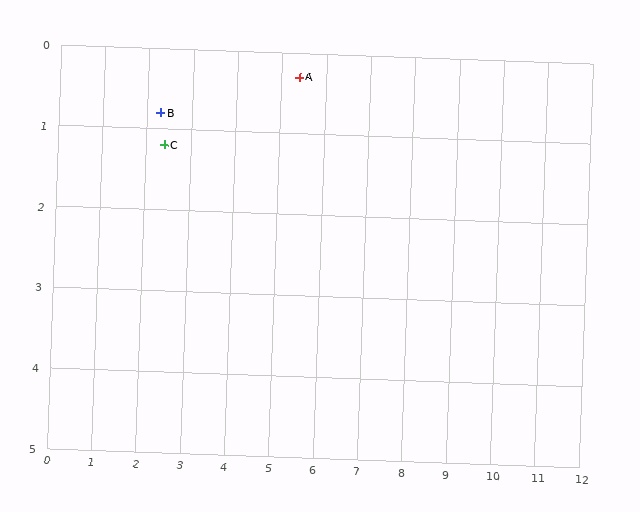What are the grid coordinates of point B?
Point B is at approximately (2.3, 0.8).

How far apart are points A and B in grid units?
Points A and B are about 3.1 grid units apart.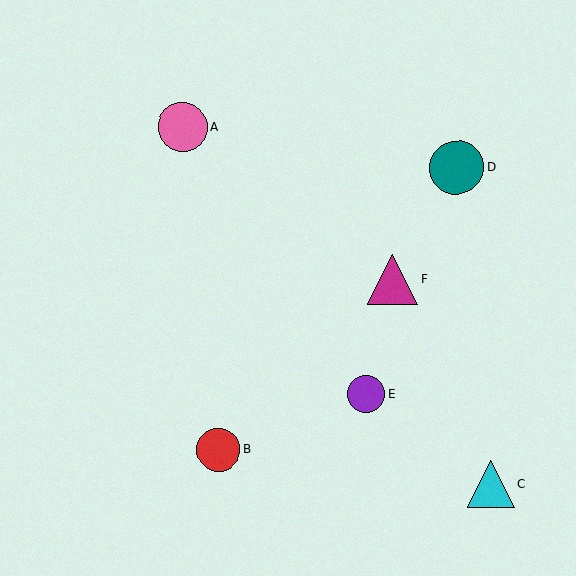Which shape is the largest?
The teal circle (labeled D) is the largest.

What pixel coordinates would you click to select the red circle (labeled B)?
Click at (219, 449) to select the red circle B.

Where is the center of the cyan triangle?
The center of the cyan triangle is at (490, 485).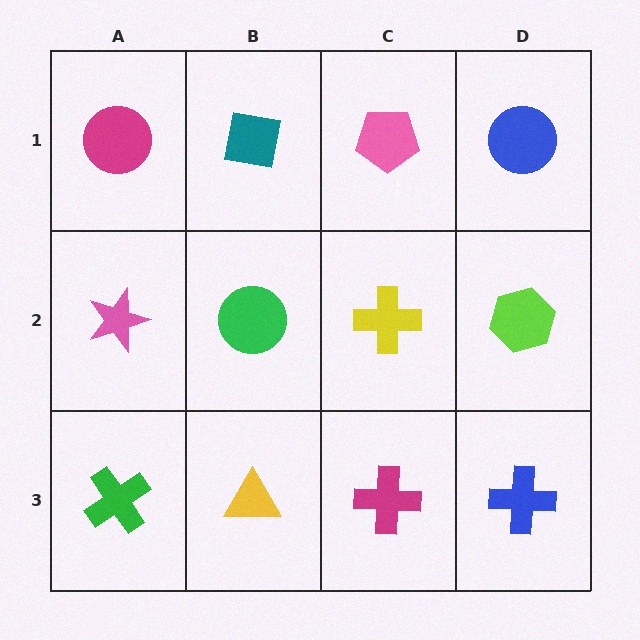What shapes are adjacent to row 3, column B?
A green circle (row 2, column B), a green cross (row 3, column A), a magenta cross (row 3, column C).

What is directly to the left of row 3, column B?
A green cross.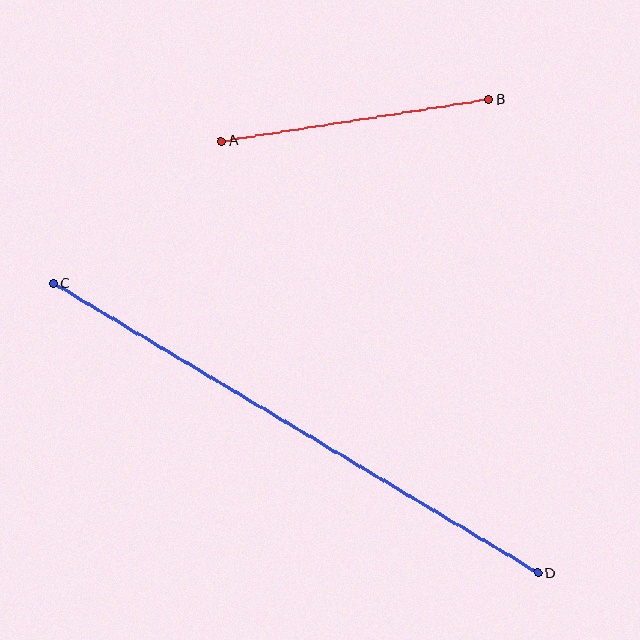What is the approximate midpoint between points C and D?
The midpoint is at approximately (296, 428) pixels.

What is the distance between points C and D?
The distance is approximately 564 pixels.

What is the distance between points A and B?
The distance is approximately 271 pixels.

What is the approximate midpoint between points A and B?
The midpoint is at approximately (355, 120) pixels.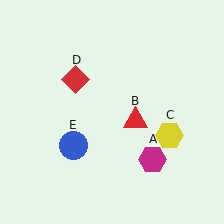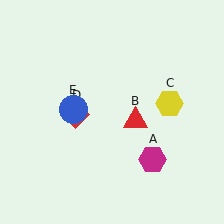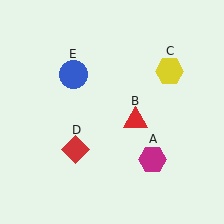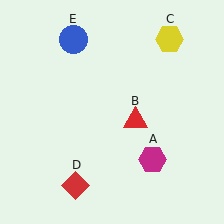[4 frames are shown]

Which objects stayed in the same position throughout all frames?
Magenta hexagon (object A) and red triangle (object B) remained stationary.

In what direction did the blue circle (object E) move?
The blue circle (object E) moved up.